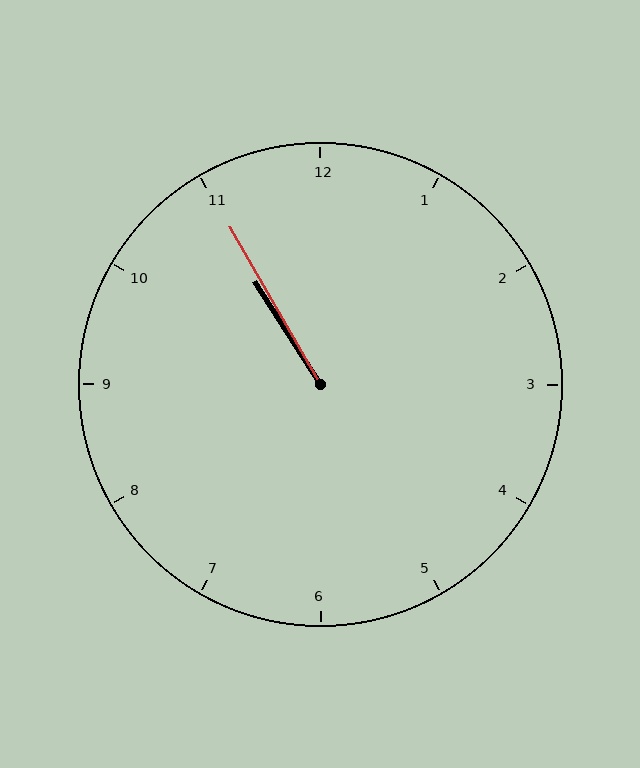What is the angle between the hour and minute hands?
Approximately 2 degrees.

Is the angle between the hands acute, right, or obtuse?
It is acute.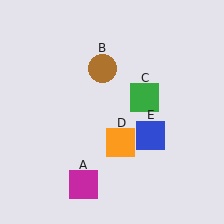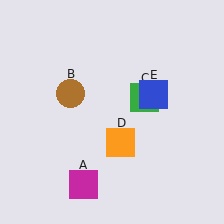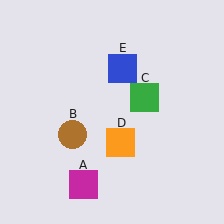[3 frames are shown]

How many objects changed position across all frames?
2 objects changed position: brown circle (object B), blue square (object E).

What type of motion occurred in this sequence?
The brown circle (object B), blue square (object E) rotated counterclockwise around the center of the scene.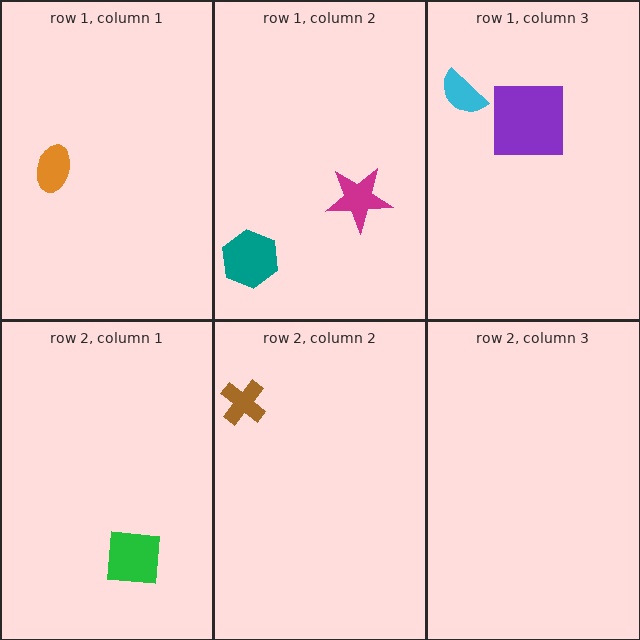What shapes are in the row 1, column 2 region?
The teal hexagon, the magenta star.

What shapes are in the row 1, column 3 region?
The cyan semicircle, the purple square.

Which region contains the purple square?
The row 1, column 3 region.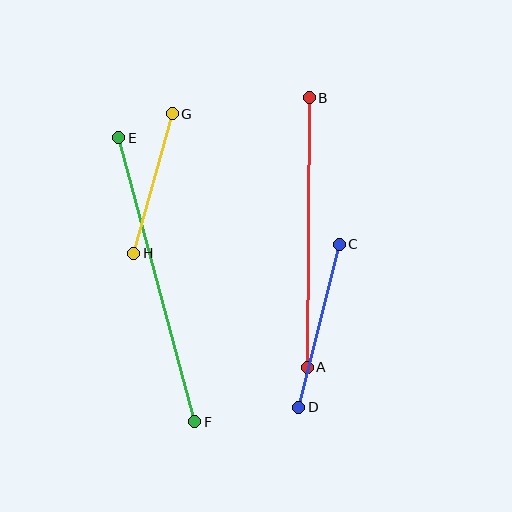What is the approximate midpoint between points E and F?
The midpoint is at approximately (157, 280) pixels.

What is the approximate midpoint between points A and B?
The midpoint is at approximately (308, 233) pixels.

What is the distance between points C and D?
The distance is approximately 168 pixels.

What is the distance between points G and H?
The distance is approximately 144 pixels.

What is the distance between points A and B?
The distance is approximately 270 pixels.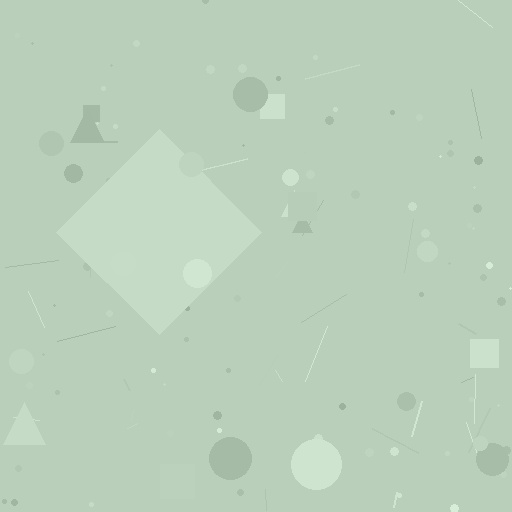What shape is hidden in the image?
A diamond is hidden in the image.